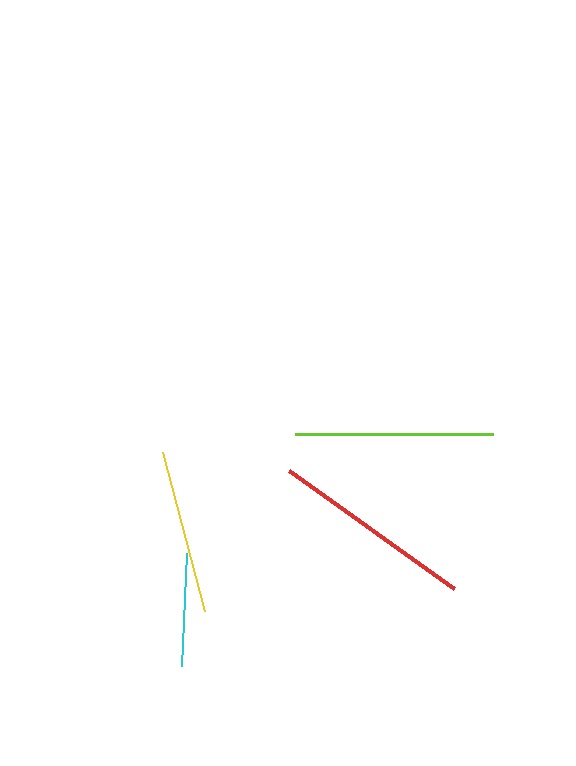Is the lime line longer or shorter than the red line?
The red line is longer than the lime line.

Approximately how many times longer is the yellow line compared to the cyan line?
The yellow line is approximately 1.5 times the length of the cyan line.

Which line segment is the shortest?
The cyan line is the shortest at approximately 113 pixels.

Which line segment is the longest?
The red line is the longest at approximately 202 pixels.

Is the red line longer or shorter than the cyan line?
The red line is longer than the cyan line.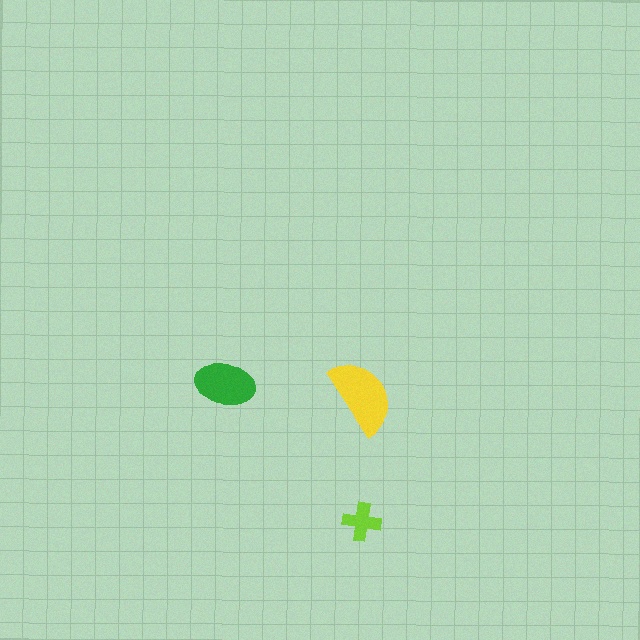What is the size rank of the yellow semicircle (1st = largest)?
1st.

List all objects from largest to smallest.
The yellow semicircle, the green ellipse, the lime cross.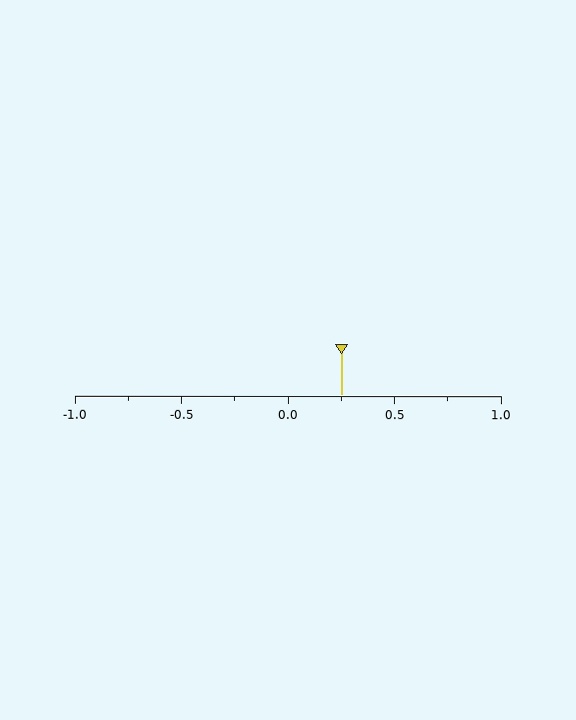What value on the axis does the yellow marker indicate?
The marker indicates approximately 0.25.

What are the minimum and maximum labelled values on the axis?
The axis runs from -1.0 to 1.0.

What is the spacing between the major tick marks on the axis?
The major ticks are spaced 0.5 apart.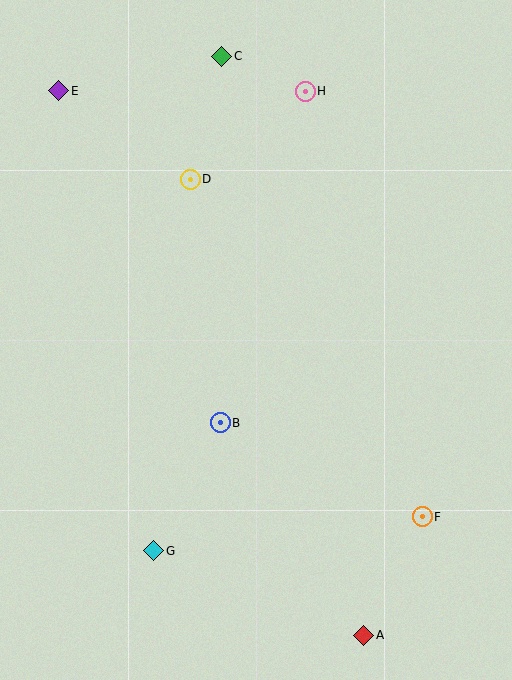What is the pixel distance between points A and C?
The distance between A and C is 597 pixels.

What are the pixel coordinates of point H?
Point H is at (305, 91).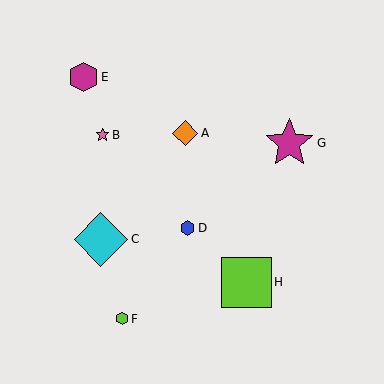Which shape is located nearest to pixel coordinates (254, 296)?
The lime square (labeled H) at (247, 282) is nearest to that location.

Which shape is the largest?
The cyan diamond (labeled C) is the largest.